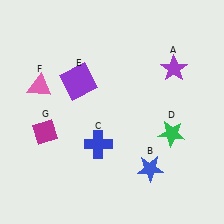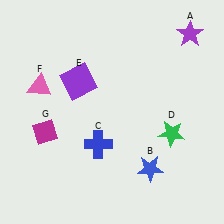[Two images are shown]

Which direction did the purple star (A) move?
The purple star (A) moved up.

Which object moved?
The purple star (A) moved up.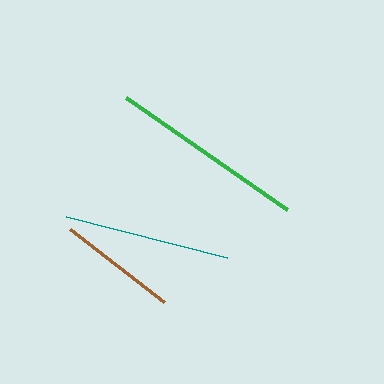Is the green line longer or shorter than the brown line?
The green line is longer than the brown line.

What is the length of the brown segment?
The brown segment is approximately 119 pixels long.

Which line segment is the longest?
The green line is the longest at approximately 197 pixels.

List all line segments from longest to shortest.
From longest to shortest: green, teal, brown.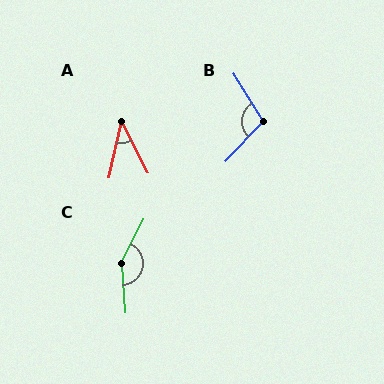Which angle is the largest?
C, at approximately 150 degrees.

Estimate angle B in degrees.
Approximately 104 degrees.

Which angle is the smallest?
A, at approximately 40 degrees.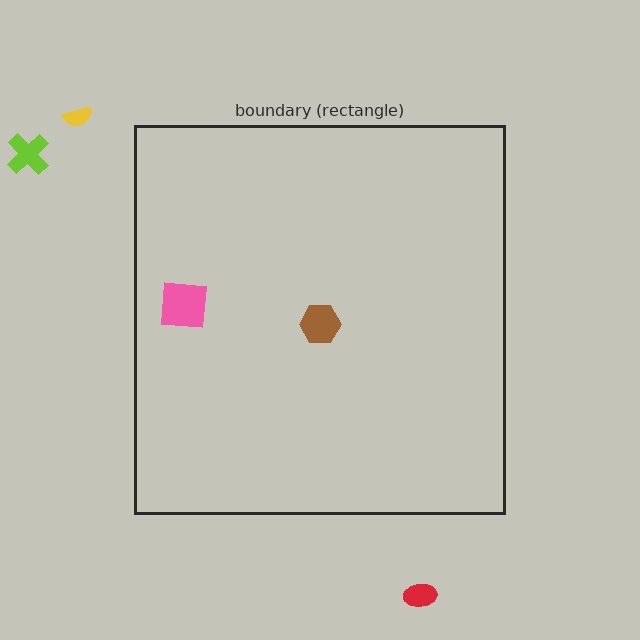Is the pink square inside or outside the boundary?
Inside.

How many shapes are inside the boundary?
2 inside, 3 outside.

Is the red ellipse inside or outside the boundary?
Outside.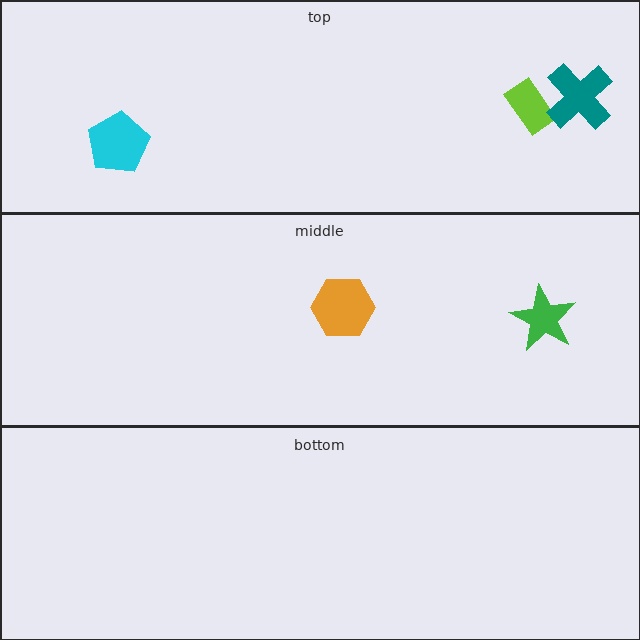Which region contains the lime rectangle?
The top region.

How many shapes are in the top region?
3.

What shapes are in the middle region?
The orange hexagon, the green star.